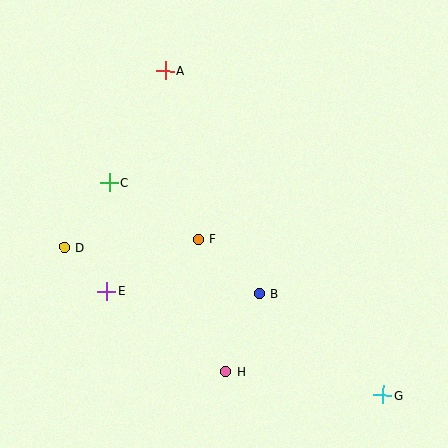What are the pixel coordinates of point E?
Point E is at (107, 291).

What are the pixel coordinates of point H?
Point H is at (225, 372).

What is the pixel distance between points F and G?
The distance between F and G is 242 pixels.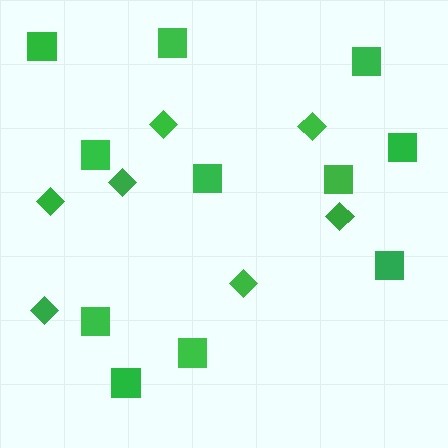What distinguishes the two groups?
There are 2 groups: one group of diamonds (7) and one group of squares (11).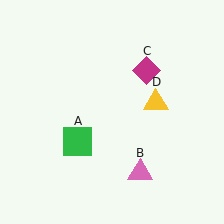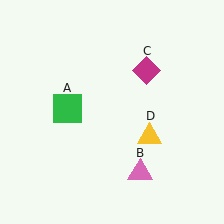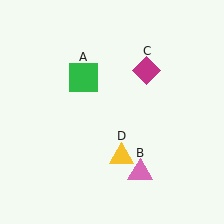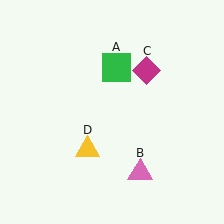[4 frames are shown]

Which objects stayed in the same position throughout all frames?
Pink triangle (object B) and magenta diamond (object C) remained stationary.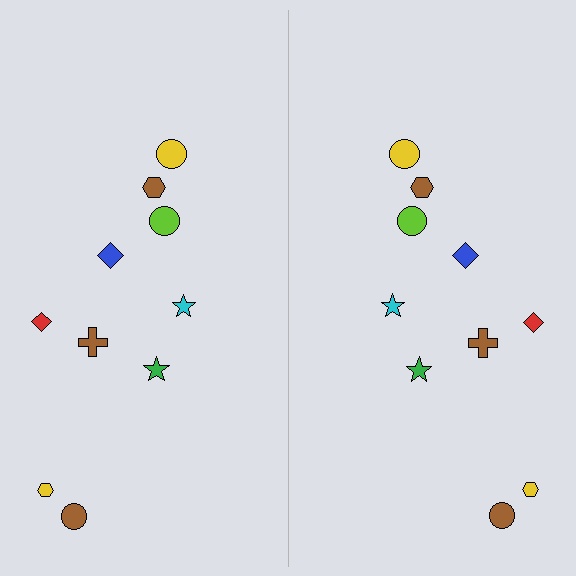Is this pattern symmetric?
Yes, this pattern has bilateral (reflection) symmetry.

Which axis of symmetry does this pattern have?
The pattern has a vertical axis of symmetry running through the center of the image.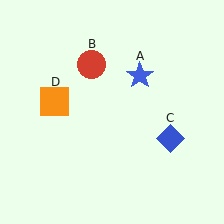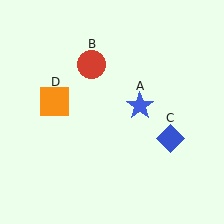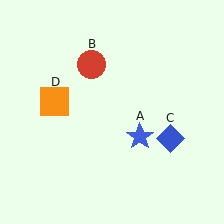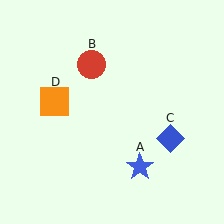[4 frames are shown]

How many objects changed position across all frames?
1 object changed position: blue star (object A).